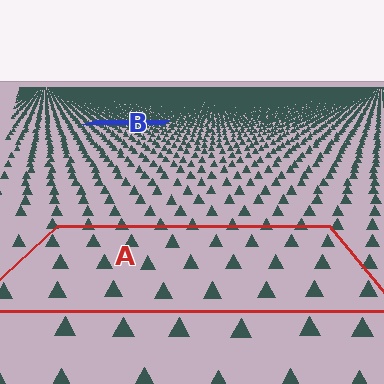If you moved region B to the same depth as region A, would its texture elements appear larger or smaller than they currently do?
They would appear larger. At a closer depth, the same texture elements are projected at a bigger on-screen size.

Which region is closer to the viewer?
Region A is closer. The texture elements there are larger and more spread out.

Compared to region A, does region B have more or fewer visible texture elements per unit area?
Region B has more texture elements per unit area — they are packed more densely because it is farther away.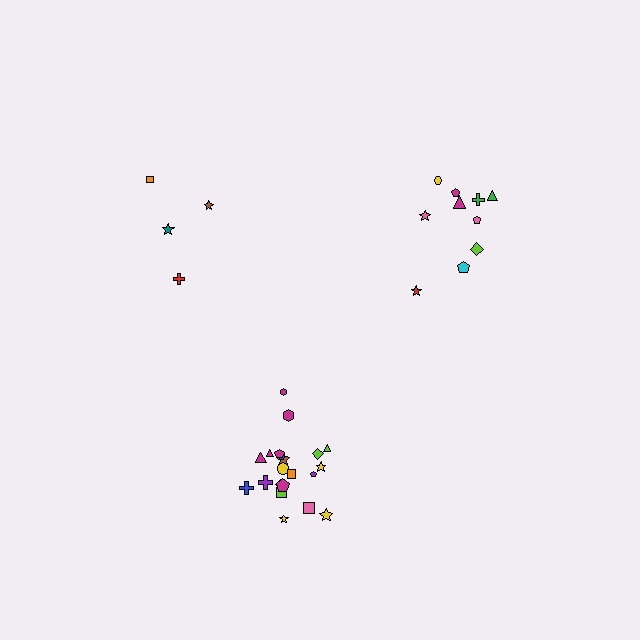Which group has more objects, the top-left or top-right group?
The top-right group.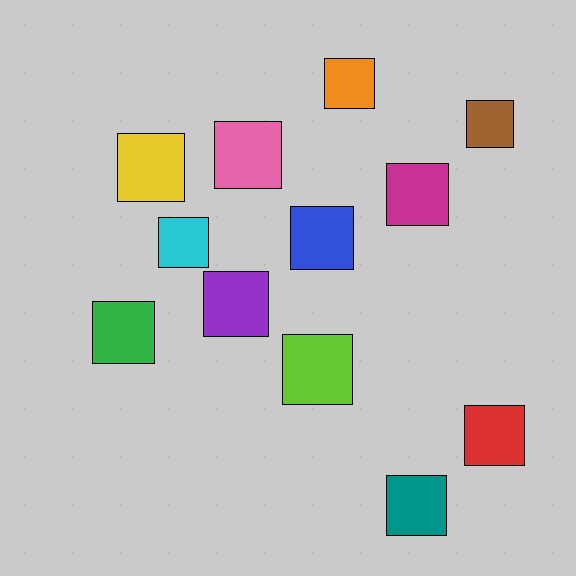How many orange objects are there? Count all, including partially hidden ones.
There is 1 orange object.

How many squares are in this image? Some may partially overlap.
There are 12 squares.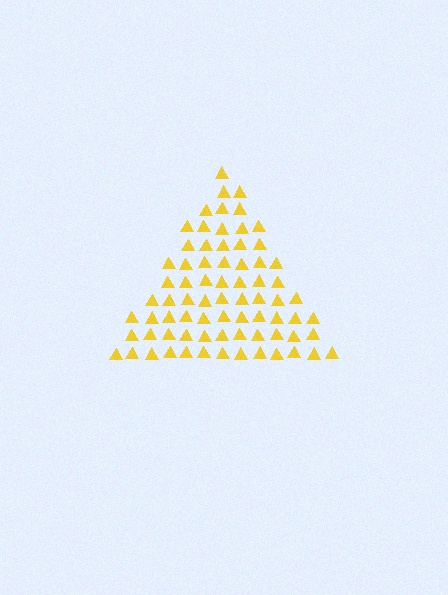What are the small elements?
The small elements are triangles.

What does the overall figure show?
The overall figure shows a triangle.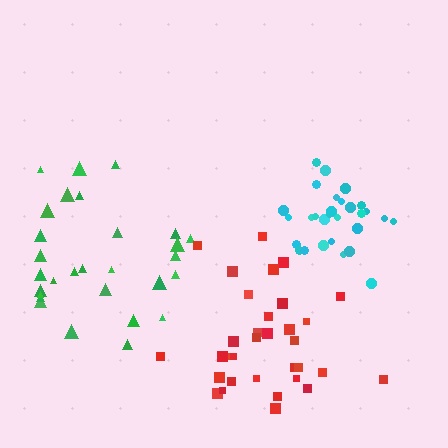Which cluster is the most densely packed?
Cyan.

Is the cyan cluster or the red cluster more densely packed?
Cyan.